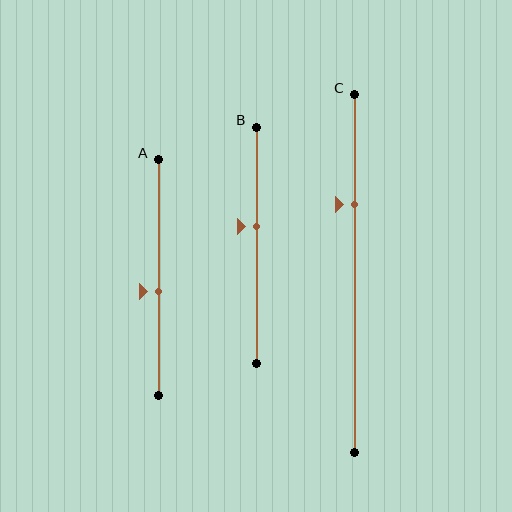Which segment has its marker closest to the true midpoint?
Segment A has its marker closest to the true midpoint.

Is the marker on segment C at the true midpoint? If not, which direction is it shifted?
No, the marker on segment C is shifted upward by about 19% of the segment length.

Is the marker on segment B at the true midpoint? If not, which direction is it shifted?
No, the marker on segment B is shifted upward by about 8% of the segment length.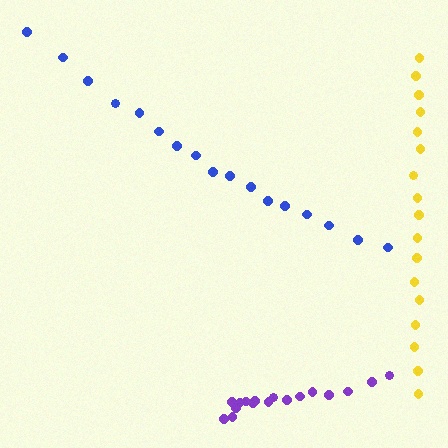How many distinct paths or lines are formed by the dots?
There are 3 distinct paths.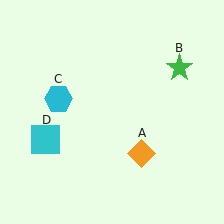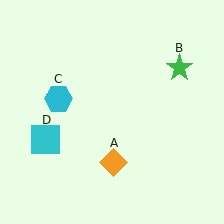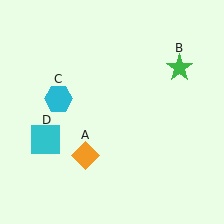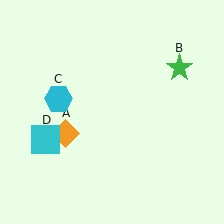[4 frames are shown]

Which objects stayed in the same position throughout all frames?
Green star (object B) and cyan hexagon (object C) and cyan square (object D) remained stationary.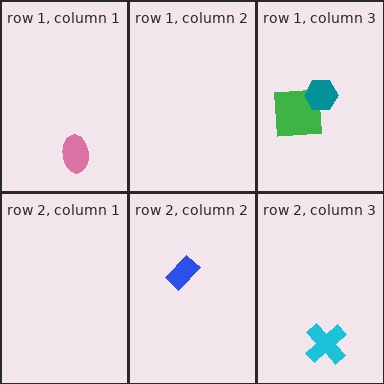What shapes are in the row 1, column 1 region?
The pink ellipse.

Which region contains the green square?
The row 1, column 3 region.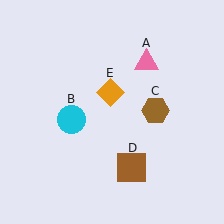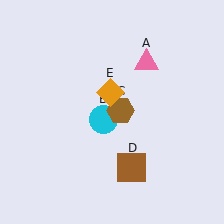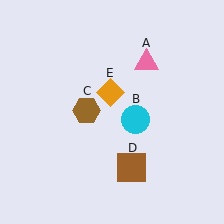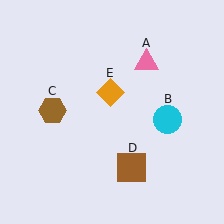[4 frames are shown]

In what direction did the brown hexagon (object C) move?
The brown hexagon (object C) moved left.